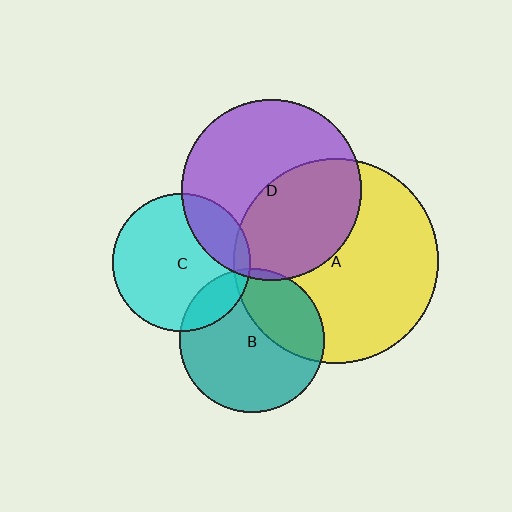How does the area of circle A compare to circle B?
Approximately 2.0 times.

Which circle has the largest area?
Circle A (yellow).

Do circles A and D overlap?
Yes.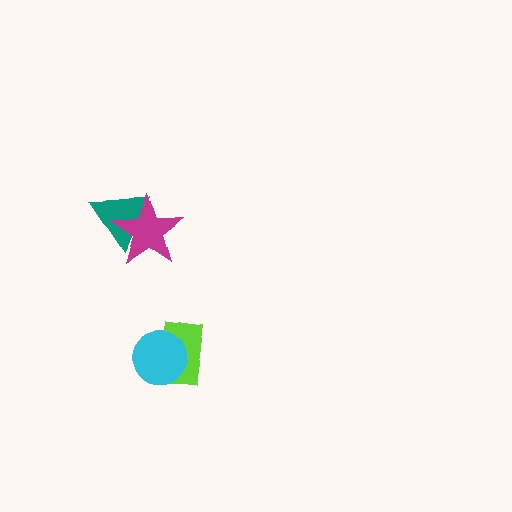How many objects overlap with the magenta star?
1 object overlaps with the magenta star.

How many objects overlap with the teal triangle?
1 object overlaps with the teal triangle.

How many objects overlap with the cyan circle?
1 object overlaps with the cyan circle.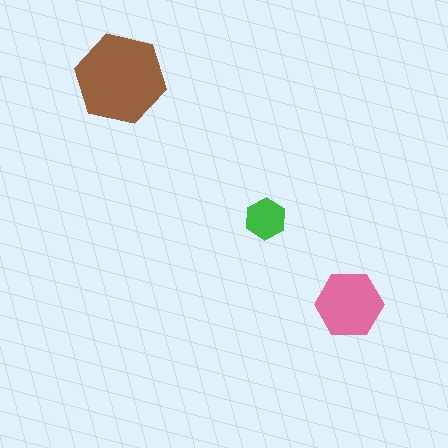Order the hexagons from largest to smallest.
the brown one, the pink one, the green one.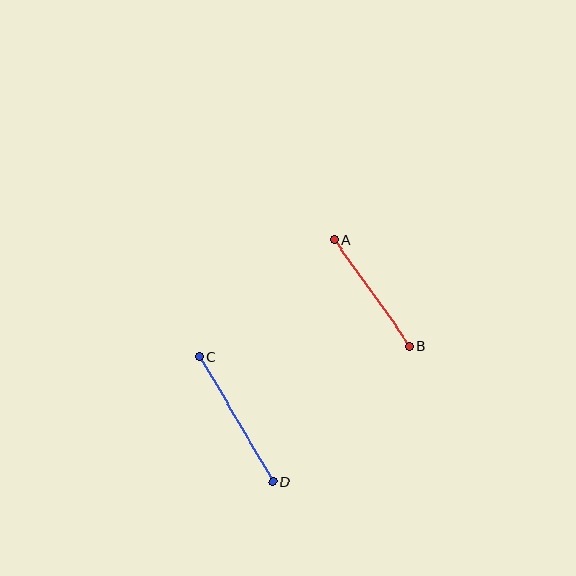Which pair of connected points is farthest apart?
Points C and D are farthest apart.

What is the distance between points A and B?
The distance is approximately 131 pixels.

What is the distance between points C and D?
The distance is approximately 145 pixels.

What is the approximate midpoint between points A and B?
The midpoint is at approximately (372, 293) pixels.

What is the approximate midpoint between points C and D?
The midpoint is at approximately (236, 419) pixels.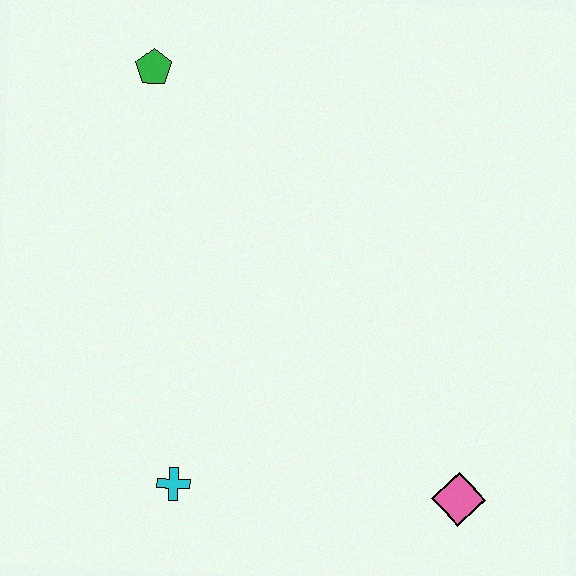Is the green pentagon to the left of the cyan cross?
Yes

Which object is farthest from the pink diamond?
The green pentagon is farthest from the pink diamond.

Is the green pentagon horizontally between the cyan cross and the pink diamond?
No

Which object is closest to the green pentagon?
The cyan cross is closest to the green pentagon.